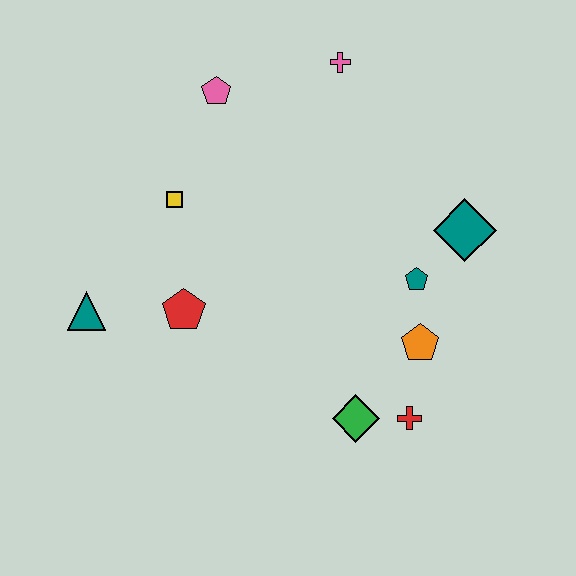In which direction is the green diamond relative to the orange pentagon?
The green diamond is below the orange pentagon.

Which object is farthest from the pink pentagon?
The red cross is farthest from the pink pentagon.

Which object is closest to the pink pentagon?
The yellow square is closest to the pink pentagon.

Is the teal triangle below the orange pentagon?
No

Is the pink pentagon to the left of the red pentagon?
No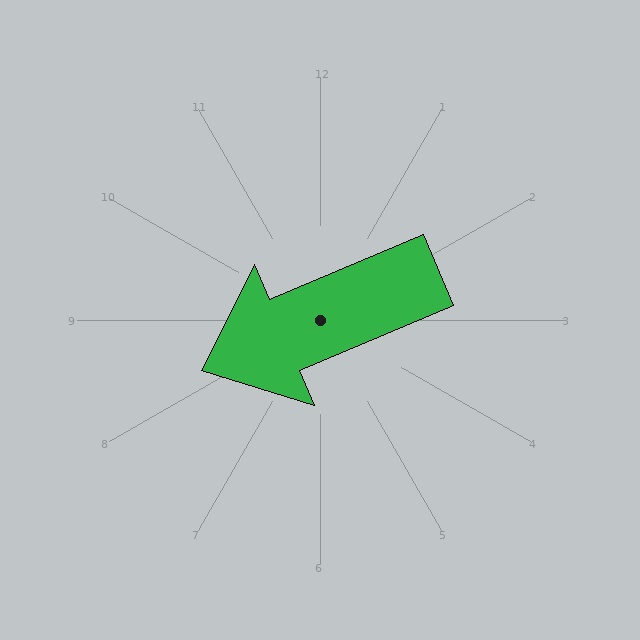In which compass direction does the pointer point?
Southwest.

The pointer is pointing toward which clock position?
Roughly 8 o'clock.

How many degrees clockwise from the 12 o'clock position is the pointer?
Approximately 247 degrees.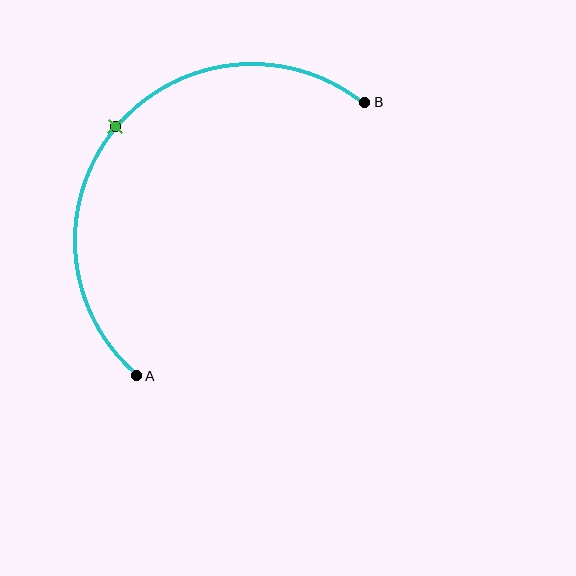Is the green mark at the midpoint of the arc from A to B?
Yes. The green mark lies on the arc at equal arc-length from both A and B — it is the arc midpoint.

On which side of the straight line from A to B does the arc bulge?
The arc bulges above and to the left of the straight line connecting A and B.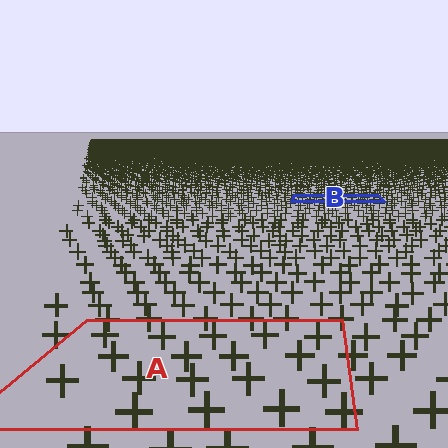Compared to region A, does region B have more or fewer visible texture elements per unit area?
Region B has more texture elements per unit area — they are packed more densely because it is farther away.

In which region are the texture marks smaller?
The texture marks are smaller in region B, because it is farther away.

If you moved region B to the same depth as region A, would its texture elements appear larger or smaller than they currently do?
They would appear larger. At a closer depth, the same texture elements are projected at a bigger on-screen size.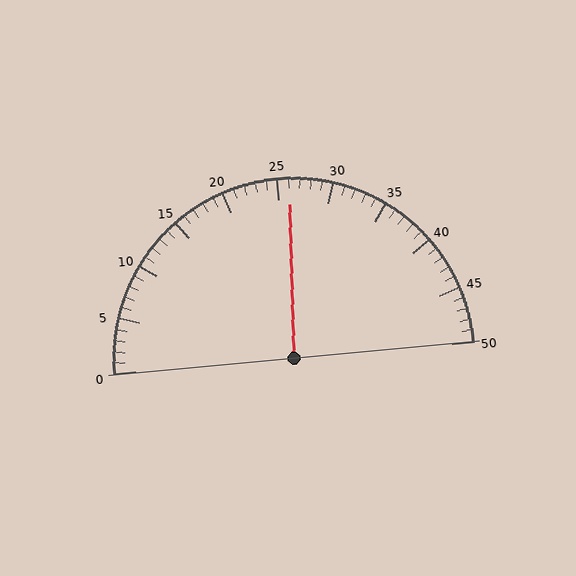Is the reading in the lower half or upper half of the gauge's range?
The reading is in the upper half of the range (0 to 50).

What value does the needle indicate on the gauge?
The needle indicates approximately 26.